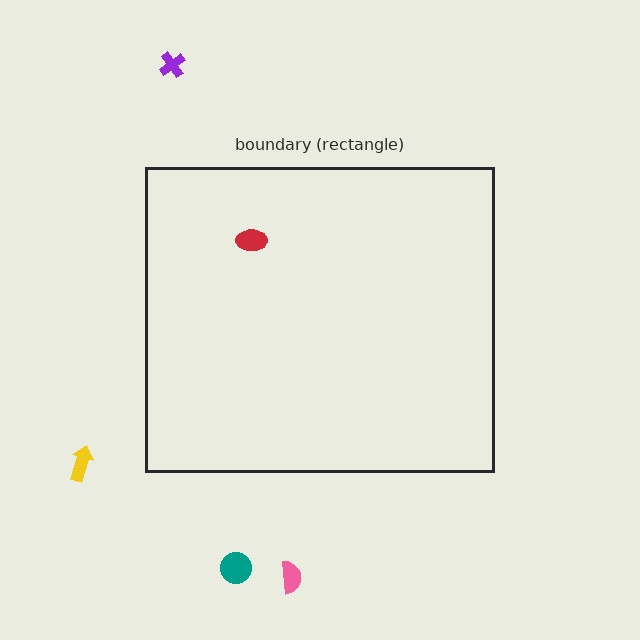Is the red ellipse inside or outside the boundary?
Inside.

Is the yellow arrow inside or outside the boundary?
Outside.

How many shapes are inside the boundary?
1 inside, 4 outside.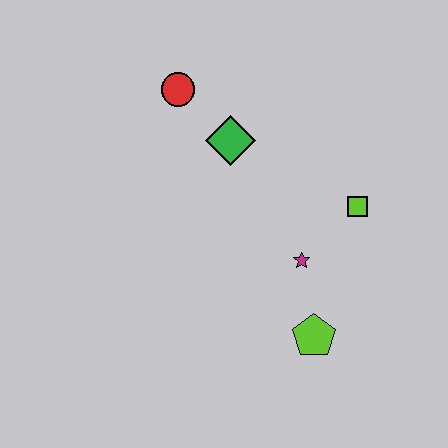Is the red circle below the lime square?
No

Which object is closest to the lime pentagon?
The magenta star is closest to the lime pentagon.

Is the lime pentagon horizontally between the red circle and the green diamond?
No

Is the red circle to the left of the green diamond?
Yes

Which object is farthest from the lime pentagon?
The red circle is farthest from the lime pentagon.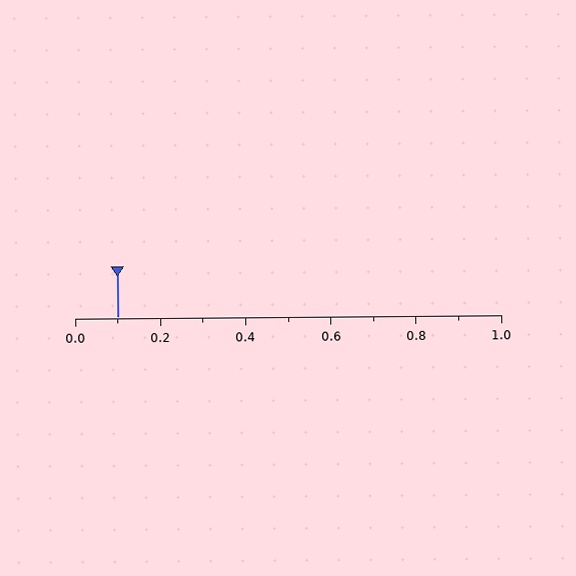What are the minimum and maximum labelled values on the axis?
The axis runs from 0.0 to 1.0.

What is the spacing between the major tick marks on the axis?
The major ticks are spaced 0.2 apart.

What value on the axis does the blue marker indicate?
The marker indicates approximately 0.1.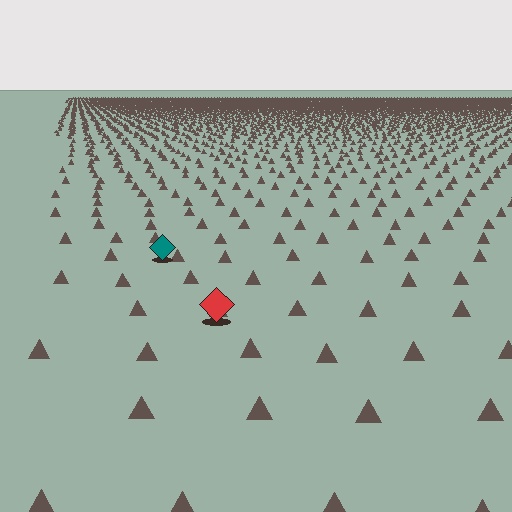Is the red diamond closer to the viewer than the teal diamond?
Yes. The red diamond is closer — you can tell from the texture gradient: the ground texture is coarser near it.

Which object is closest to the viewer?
The red diamond is closest. The texture marks near it are larger and more spread out.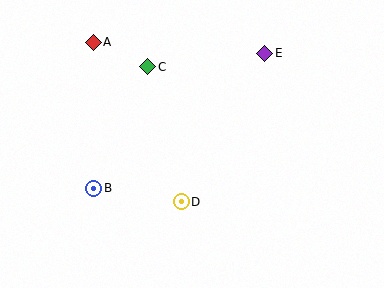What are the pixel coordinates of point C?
Point C is at (148, 67).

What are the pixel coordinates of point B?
Point B is at (94, 188).